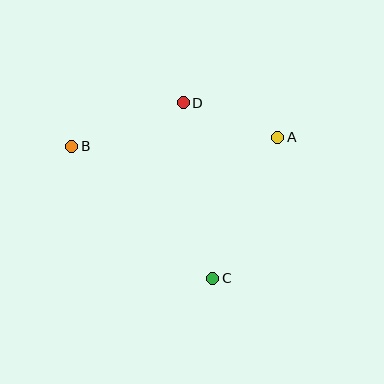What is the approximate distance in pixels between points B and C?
The distance between B and C is approximately 193 pixels.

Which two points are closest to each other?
Points A and D are closest to each other.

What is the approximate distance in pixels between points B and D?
The distance between B and D is approximately 120 pixels.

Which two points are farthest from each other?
Points A and B are farthest from each other.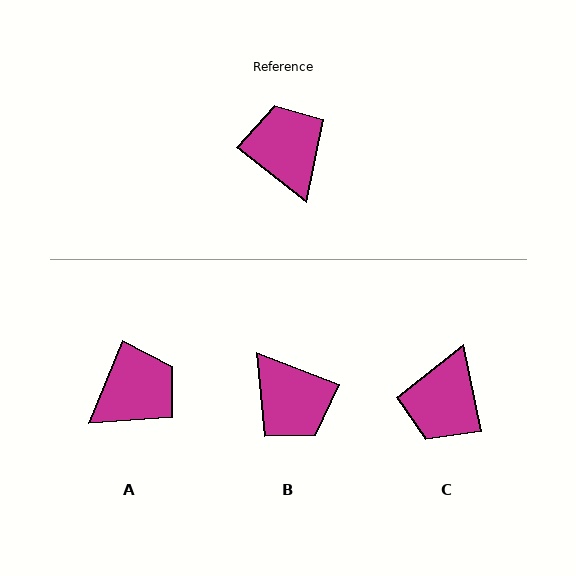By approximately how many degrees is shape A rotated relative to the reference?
Approximately 74 degrees clockwise.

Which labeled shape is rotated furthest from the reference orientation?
B, about 163 degrees away.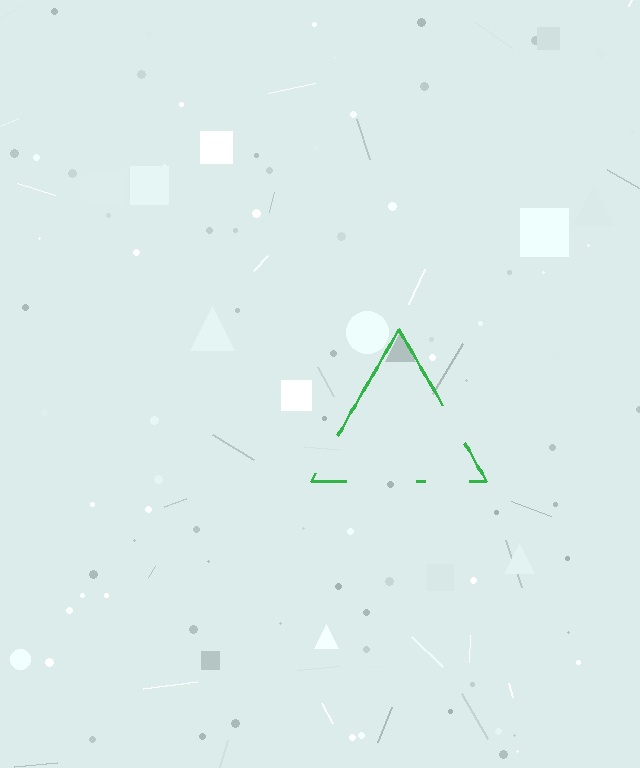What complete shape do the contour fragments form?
The contour fragments form a triangle.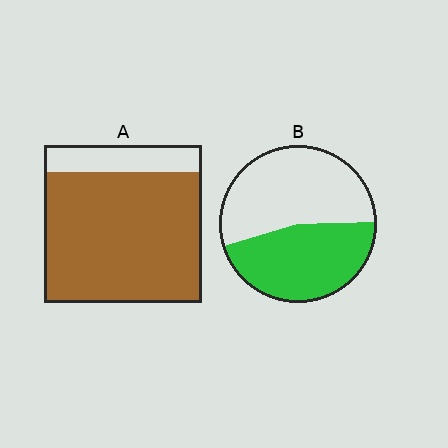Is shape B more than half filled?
No.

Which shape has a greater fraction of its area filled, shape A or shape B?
Shape A.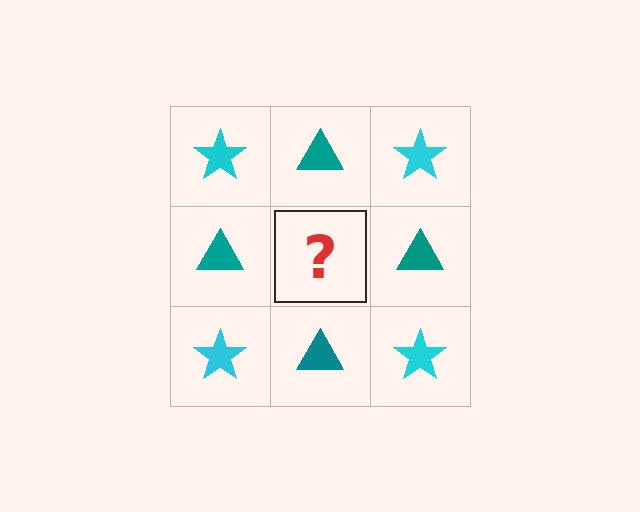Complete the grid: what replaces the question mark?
The question mark should be replaced with a cyan star.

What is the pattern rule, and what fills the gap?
The rule is that it alternates cyan star and teal triangle in a checkerboard pattern. The gap should be filled with a cyan star.